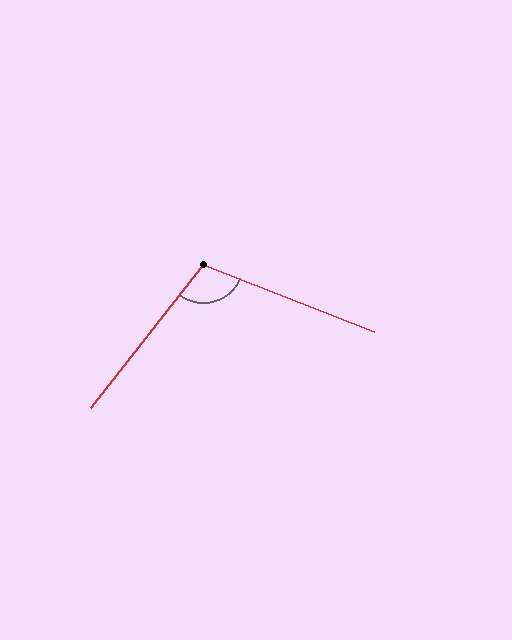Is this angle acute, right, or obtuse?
It is obtuse.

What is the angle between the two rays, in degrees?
Approximately 107 degrees.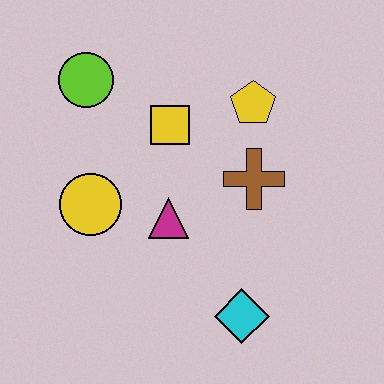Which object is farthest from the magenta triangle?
The lime circle is farthest from the magenta triangle.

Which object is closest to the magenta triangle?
The yellow circle is closest to the magenta triangle.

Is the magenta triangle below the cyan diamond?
No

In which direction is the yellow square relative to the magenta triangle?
The yellow square is above the magenta triangle.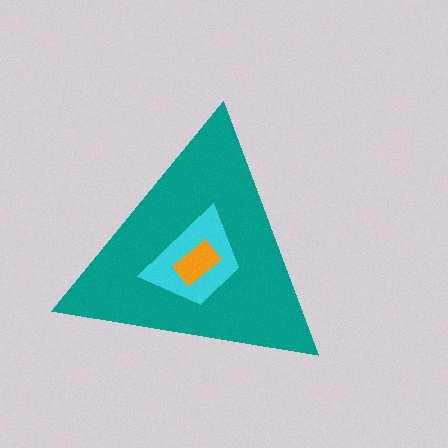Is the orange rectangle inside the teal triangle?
Yes.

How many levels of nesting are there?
3.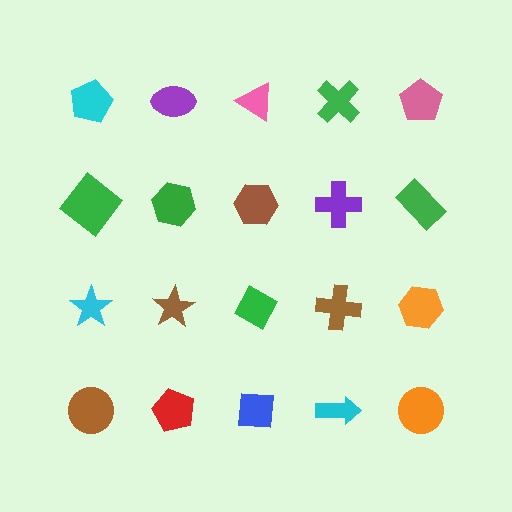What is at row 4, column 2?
A red pentagon.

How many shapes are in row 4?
5 shapes.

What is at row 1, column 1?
A cyan pentagon.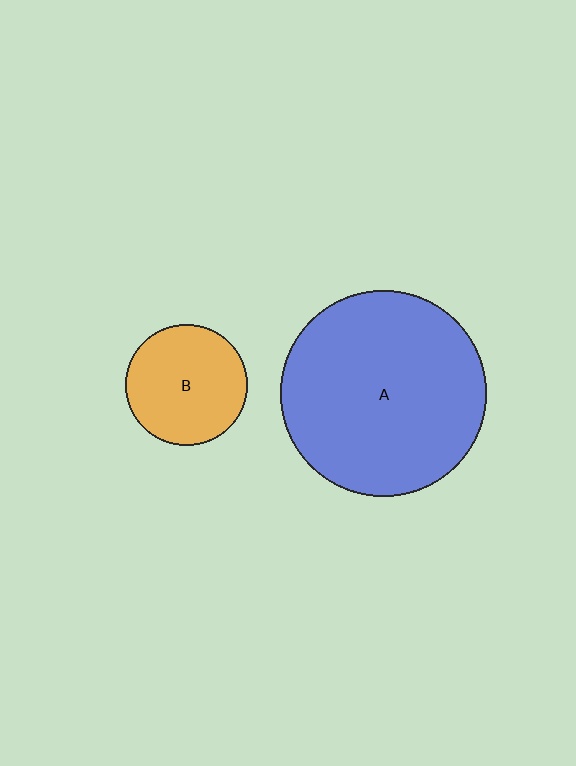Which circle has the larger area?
Circle A (blue).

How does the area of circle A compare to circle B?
Approximately 2.9 times.